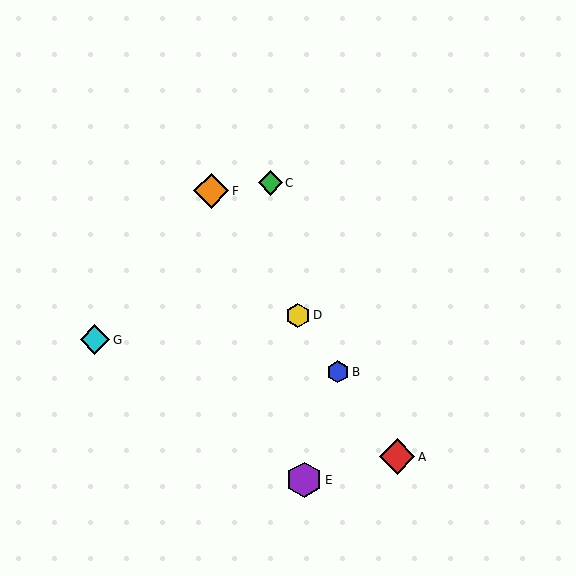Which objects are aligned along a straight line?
Objects A, B, D, F are aligned along a straight line.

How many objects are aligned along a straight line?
4 objects (A, B, D, F) are aligned along a straight line.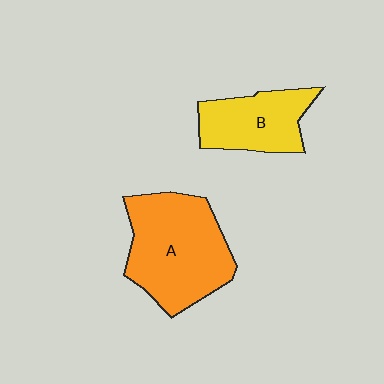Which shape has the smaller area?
Shape B (yellow).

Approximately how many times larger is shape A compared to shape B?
Approximately 1.6 times.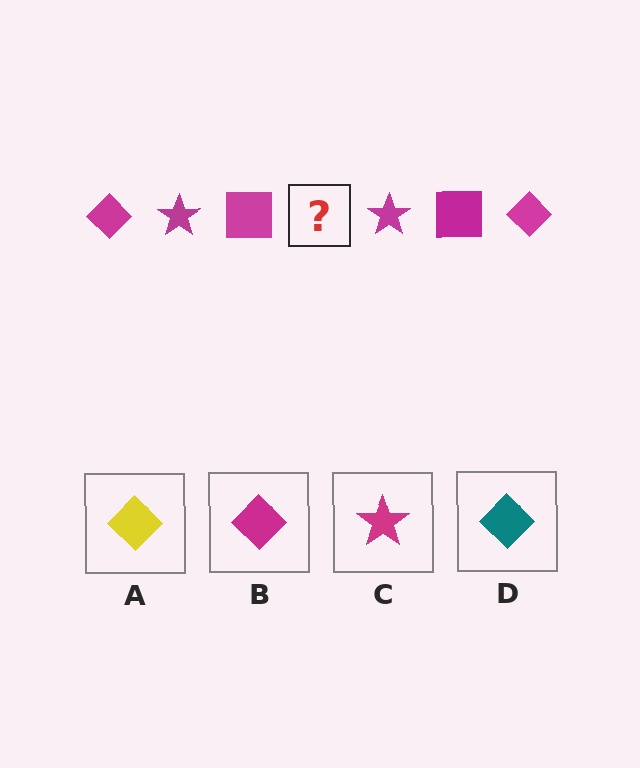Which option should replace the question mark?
Option B.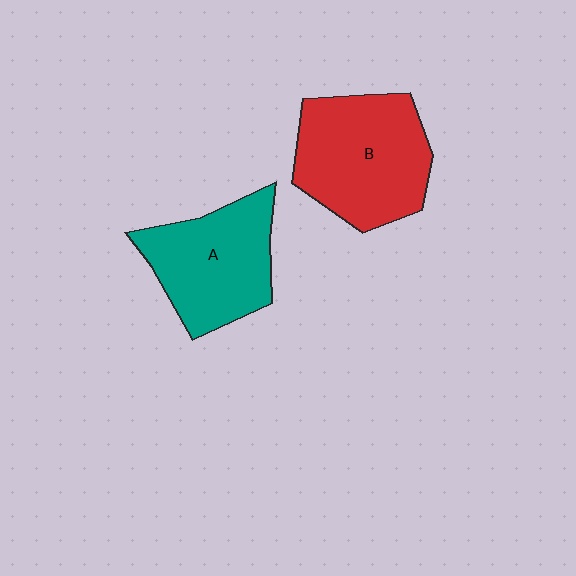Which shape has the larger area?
Shape B (red).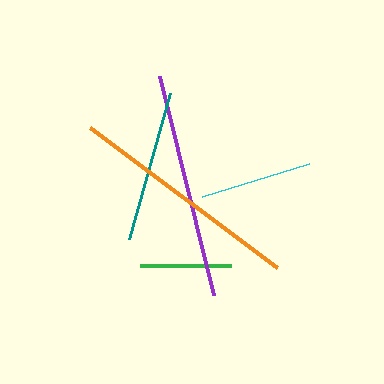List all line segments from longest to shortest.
From longest to shortest: orange, purple, teal, cyan, green.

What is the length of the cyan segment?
The cyan segment is approximately 112 pixels long.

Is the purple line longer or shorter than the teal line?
The purple line is longer than the teal line.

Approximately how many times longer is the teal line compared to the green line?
The teal line is approximately 1.7 times the length of the green line.